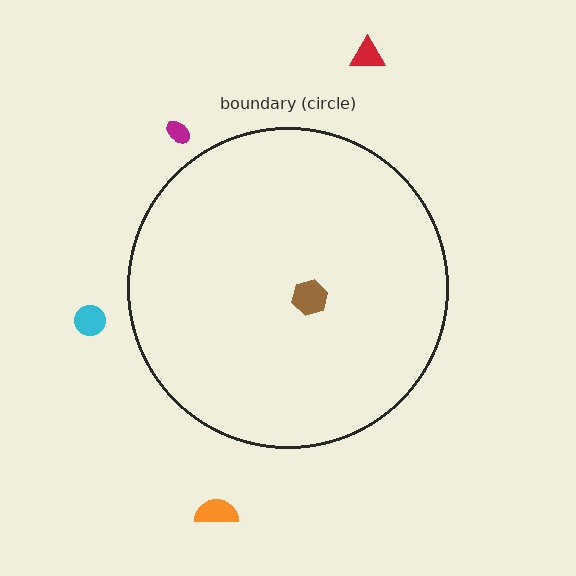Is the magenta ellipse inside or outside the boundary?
Outside.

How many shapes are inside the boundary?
1 inside, 4 outside.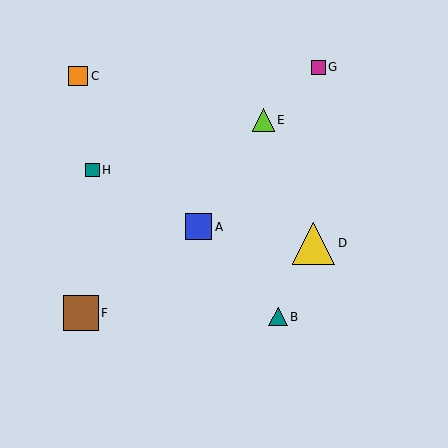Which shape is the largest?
The yellow triangle (labeled D) is the largest.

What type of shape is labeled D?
Shape D is a yellow triangle.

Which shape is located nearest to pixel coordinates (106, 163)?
The teal square (labeled H) at (92, 170) is nearest to that location.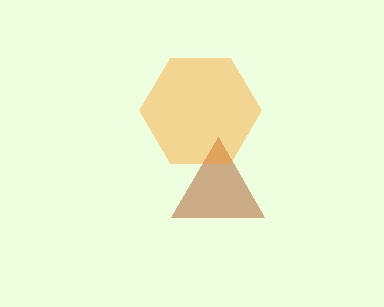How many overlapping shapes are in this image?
There are 2 overlapping shapes in the image.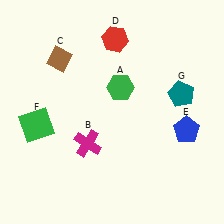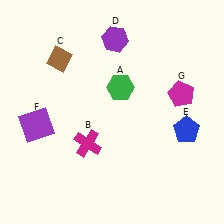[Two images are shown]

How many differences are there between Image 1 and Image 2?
There are 3 differences between the two images.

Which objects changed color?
D changed from red to purple. F changed from green to purple. G changed from teal to magenta.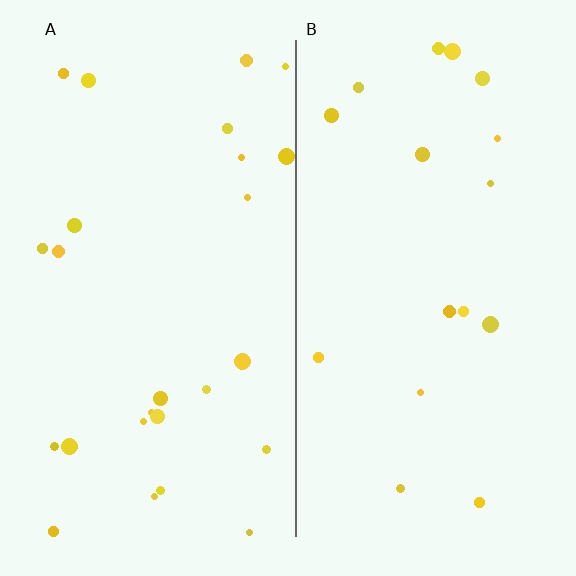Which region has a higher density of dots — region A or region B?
A (the left).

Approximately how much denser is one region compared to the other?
Approximately 1.5× — region A over region B.